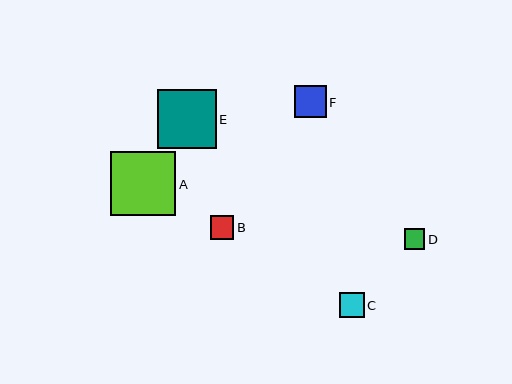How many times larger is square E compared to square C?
Square E is approximately 2.4 times the size of square C.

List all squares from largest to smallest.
From largest to smallest: A, E, F, C, B, D.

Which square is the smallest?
Square D is the smallest with a size of approximately 20 pixels.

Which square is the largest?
Square A is the largest with a size of approximately 65 pixels.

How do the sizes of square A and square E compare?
Square A and square E are approximately the same size.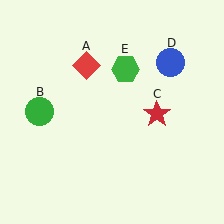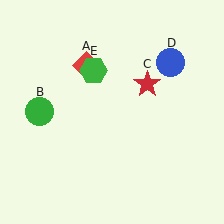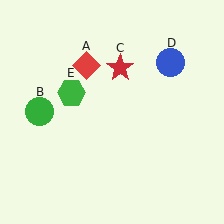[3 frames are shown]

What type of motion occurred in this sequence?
The red star (object C), green hexagon (object E) rotated counterclockwise around the center of the scene.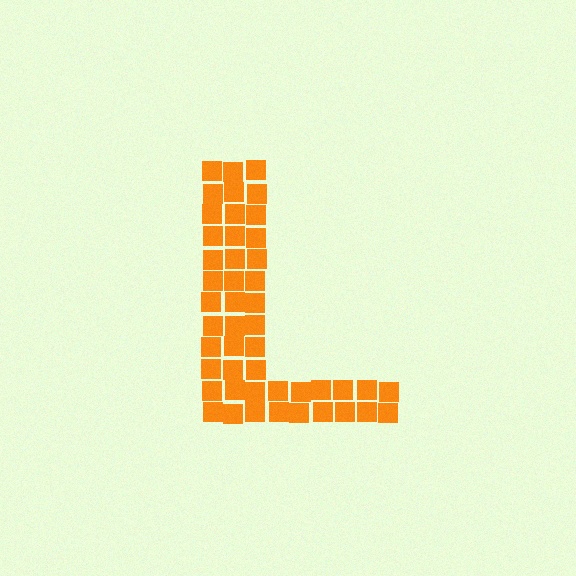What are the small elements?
The small elements are squares.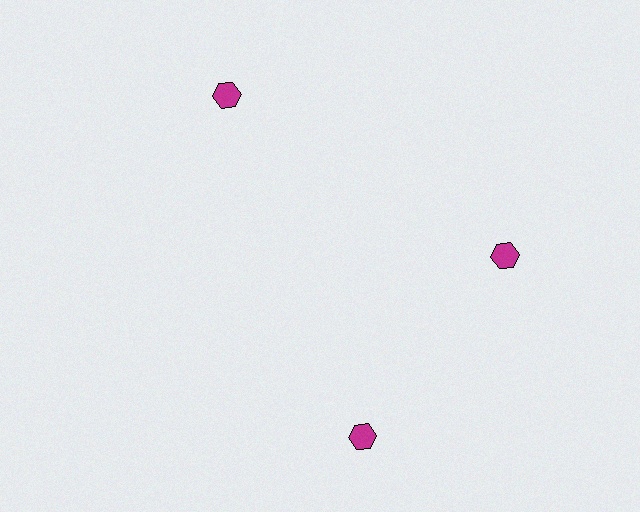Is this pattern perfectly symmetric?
No. The 3 magenta hexagons are arranged in a ring, but one element near the 7 o'clock position is rotated out of alignment along the ring, breaking the 3-fold rotational symmetry.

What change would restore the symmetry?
The symmetry would be restored by rotating it back into even spacing with its neighbors so that all 3 hexagons sit at equal angles and equal distance from the center.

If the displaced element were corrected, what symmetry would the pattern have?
It would have 3-fold rotational symmetry — the pattern would map onto itself every 120 degrees.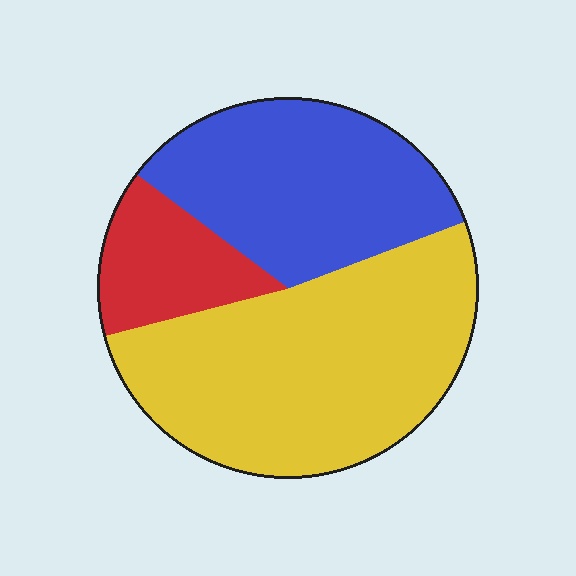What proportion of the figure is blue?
Blue takes up between a quarter and a half of the figure.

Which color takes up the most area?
Yellow, at roughly 50%.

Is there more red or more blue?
Blue.